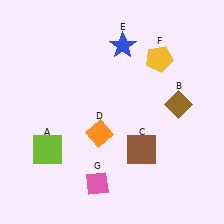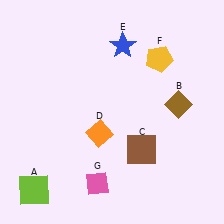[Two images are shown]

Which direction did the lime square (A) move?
The lime square (A) moved down.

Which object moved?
The lime square (A) moved down.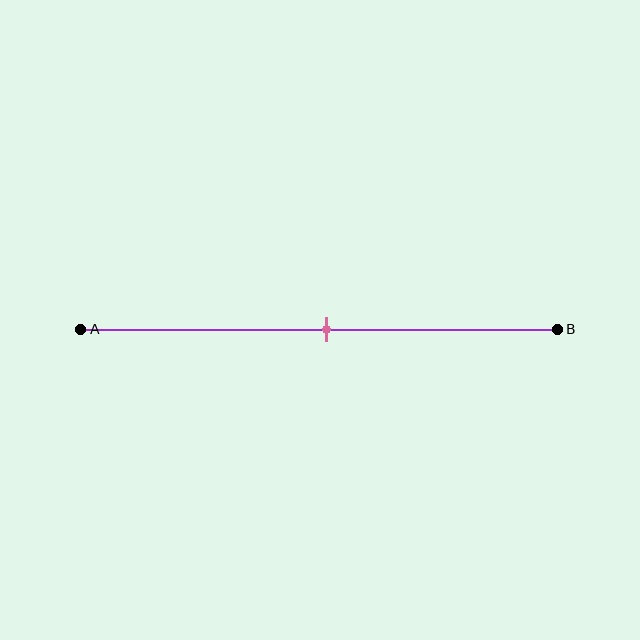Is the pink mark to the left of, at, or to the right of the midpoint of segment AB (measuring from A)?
The pink mark is approximately at the midpoint of segment AB.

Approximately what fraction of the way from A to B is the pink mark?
The pink mark is approximately 50% of the way from A to B.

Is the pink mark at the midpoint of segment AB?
Yes, the mark is approximately at the midpoint.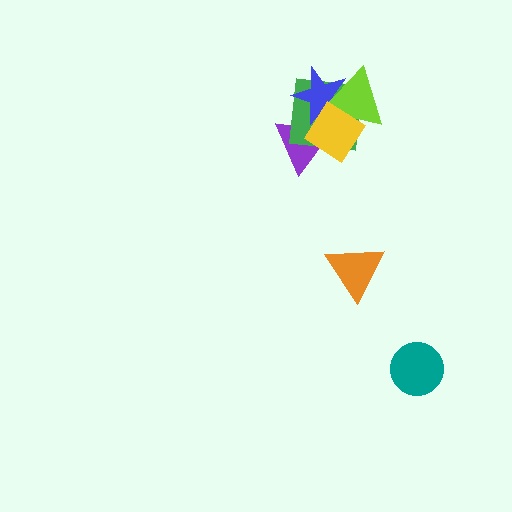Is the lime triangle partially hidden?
Yes, it is partially covered by another shape.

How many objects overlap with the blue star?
4 objects overlap with the blue star.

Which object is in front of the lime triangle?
The yellow diamond is in front of the lime triangle.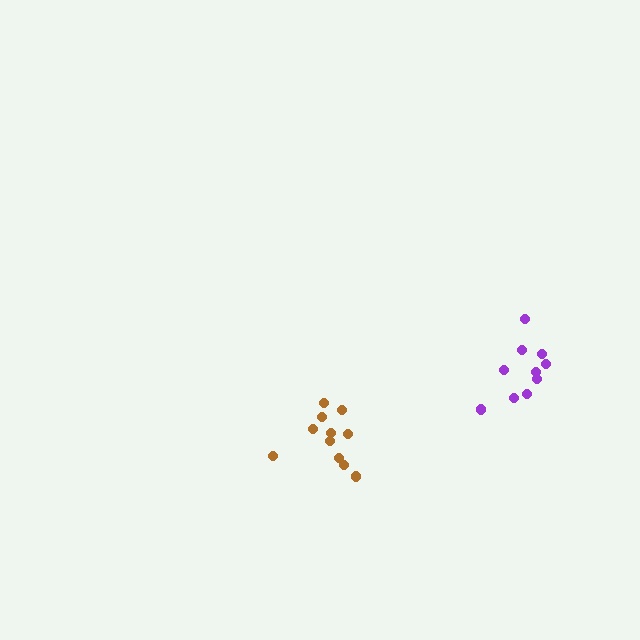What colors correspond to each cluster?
The clusters are colored: brown, purple.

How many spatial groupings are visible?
There are 2 spatial groupings.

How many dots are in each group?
Group 1: 11 dots, Group 2: 10 dots (21 total).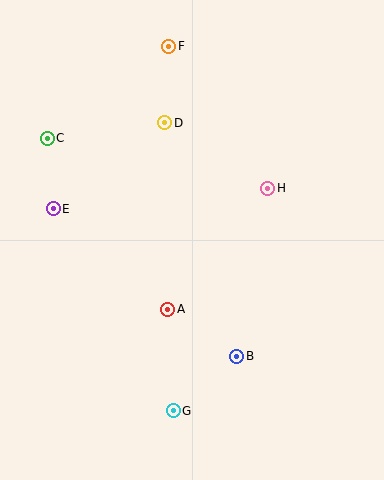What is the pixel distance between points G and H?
The distance between G and H is 242 pixels.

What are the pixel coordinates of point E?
Point E is at (53, 209).